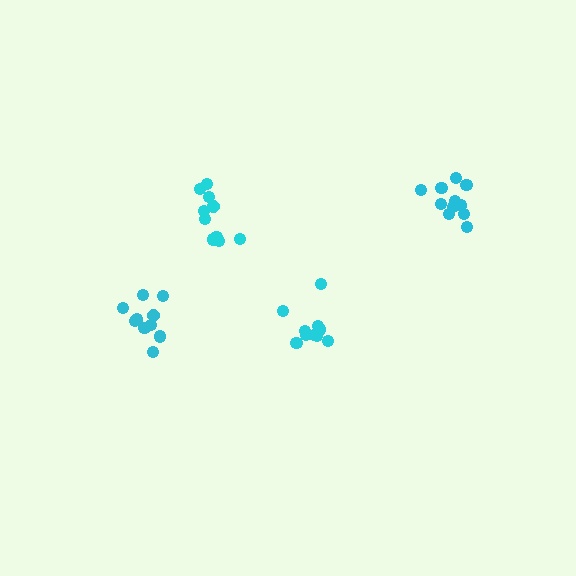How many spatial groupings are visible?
There are 4 spatial groupings.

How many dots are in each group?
Group 1: 10 dots, Group 2: 12 dots, Group 3: 10 dots, Group 4: 11 dots (43 total).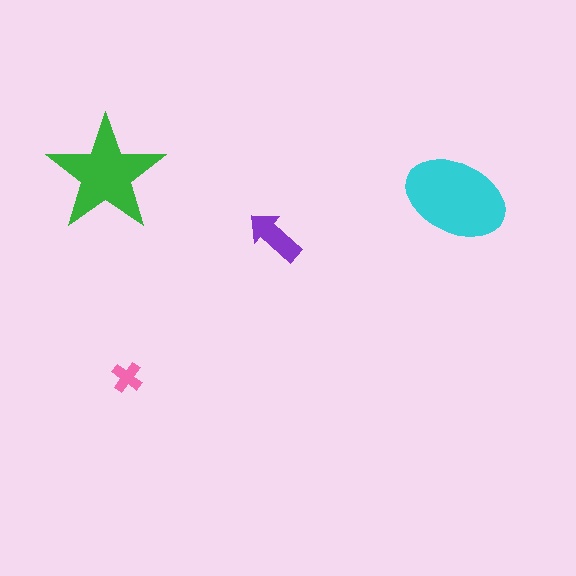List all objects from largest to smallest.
The cyan ellipse, the green star, the purple arrow, the pink cross.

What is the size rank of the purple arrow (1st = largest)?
3rd.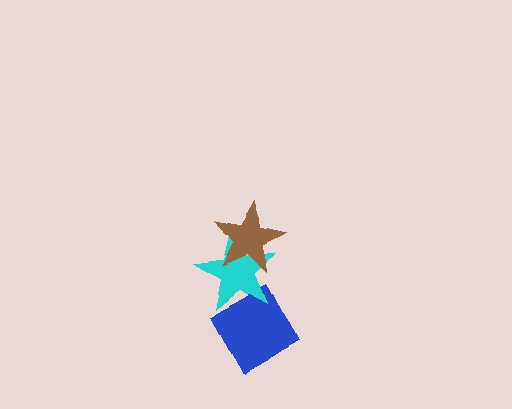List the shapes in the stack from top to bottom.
From top to bottom: the brown star, the cyan star, the blue diamond.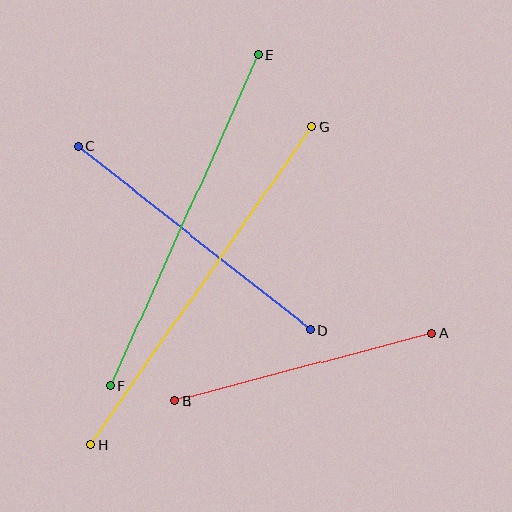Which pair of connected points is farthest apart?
Points G and H are farthest apart.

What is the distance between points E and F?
The distance is approximately 363 pixels.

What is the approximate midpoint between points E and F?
The midpoint is at approximately (184, 220) pixels.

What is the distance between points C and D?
The distance is approximately 296 pixels.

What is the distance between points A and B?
The distance is approximately 266 pixels.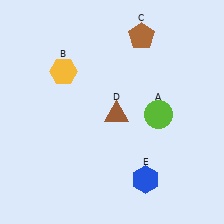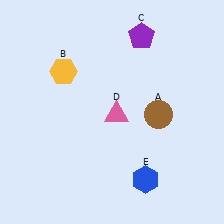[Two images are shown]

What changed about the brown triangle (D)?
In Image 1, D is brown. In Image 2, it changed to pink.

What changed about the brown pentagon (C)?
In Image 1, C is brown. In Image 2, it changed to purple.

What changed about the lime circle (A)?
In Image 1, A is lime. In Image 2, it changed to brown.